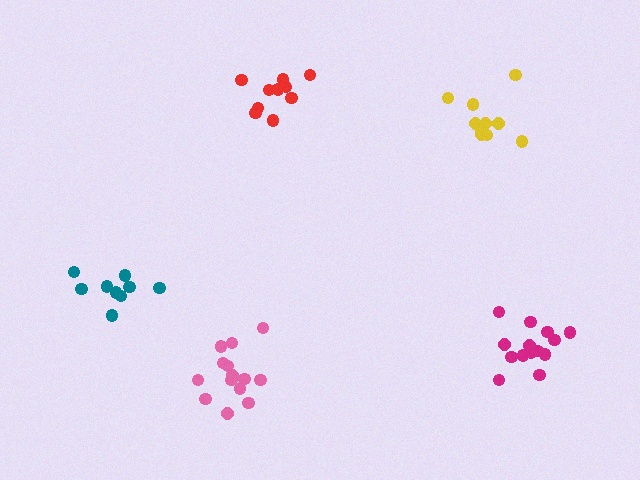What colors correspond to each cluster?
The clusters are colored: magenta, pink, red, teal, yellow.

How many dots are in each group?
Group 1: 14 dots, Group 2: 14 dots, Group 3: 10 dots, Group 4: 9 dots, Group 5: 10 dots (57 total).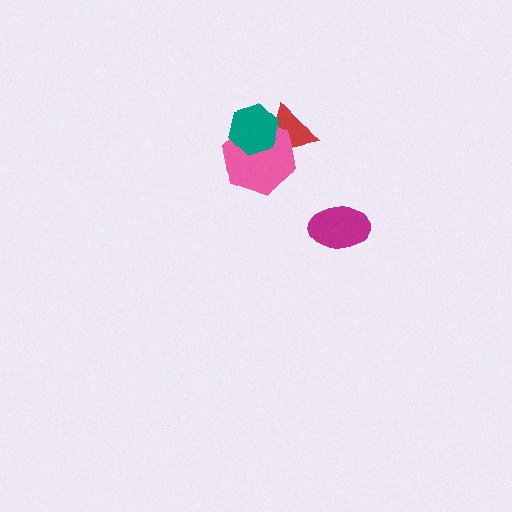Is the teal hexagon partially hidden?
No, no other shape covers it.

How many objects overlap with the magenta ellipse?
0 objects overlap with the magenta ellipse.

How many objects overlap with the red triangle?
2 objects overlap with the red triangle.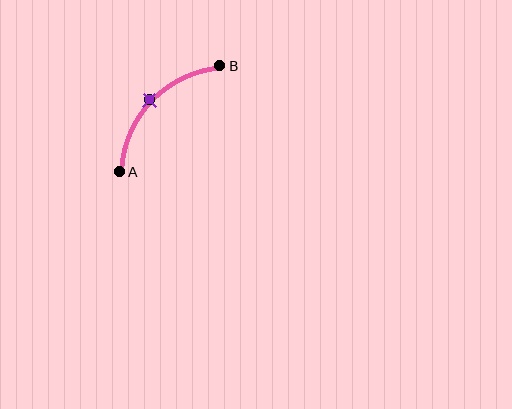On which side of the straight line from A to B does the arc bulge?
The arc bulges above and to the left of the straight line connecting A and B.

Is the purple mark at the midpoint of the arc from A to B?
Yes. The purple mark lies on the arc at equal arc-length from both A and B — it is the arc midpoint.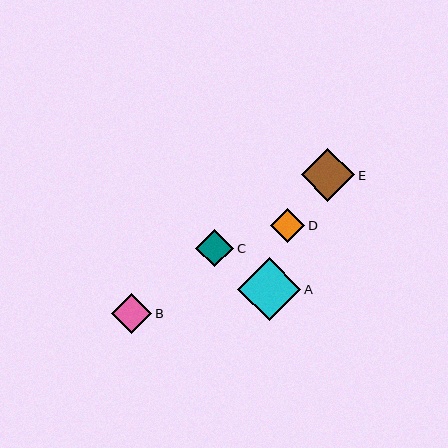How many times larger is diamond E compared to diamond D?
Diamond E is approximately 1.6 times the size of diamond D.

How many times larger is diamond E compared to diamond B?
Diamond E is approximately 1.3 times the size of diamond B.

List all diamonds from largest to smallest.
From largest to smallest: A, E, B, C, D.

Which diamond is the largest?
Diamond A is the largest with a size of approximately 63 pixels.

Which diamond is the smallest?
Diamond D is the smallest with a size of approximately 34 pixels.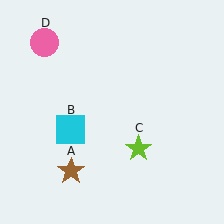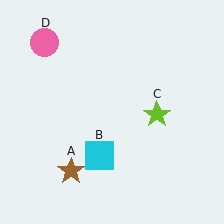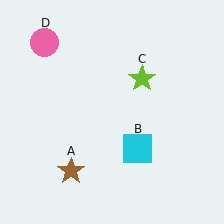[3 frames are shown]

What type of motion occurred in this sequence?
The cyan square (object B), lime star (object C) rotated counterclockwise around the center of the scene.